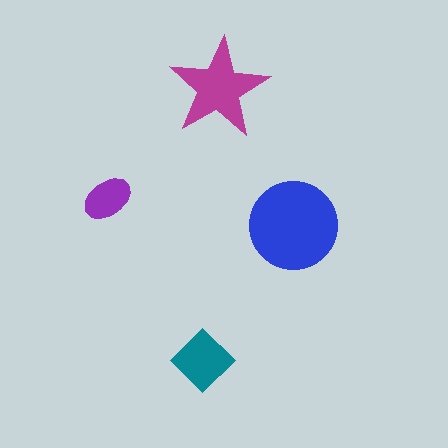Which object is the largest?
The blue circle.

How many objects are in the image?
There are 4 objects in the image.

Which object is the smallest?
The purple ellipse.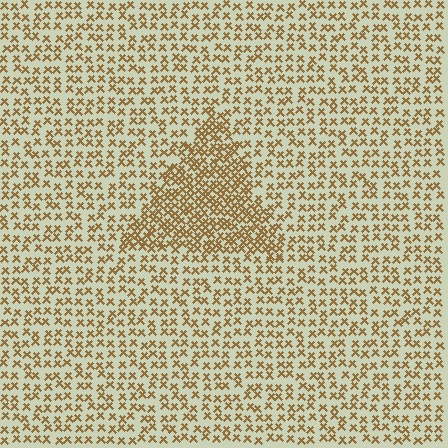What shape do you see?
I see a triangle.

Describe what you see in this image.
The image contains small brown elements arranged at two different densities. A triangle-shaped region is visible where the elements are more densely packed than the surrounding area.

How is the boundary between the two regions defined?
The boundary is defined by a change in element density (approximately 2.0x ratio). All elements are the same color, size, and shape.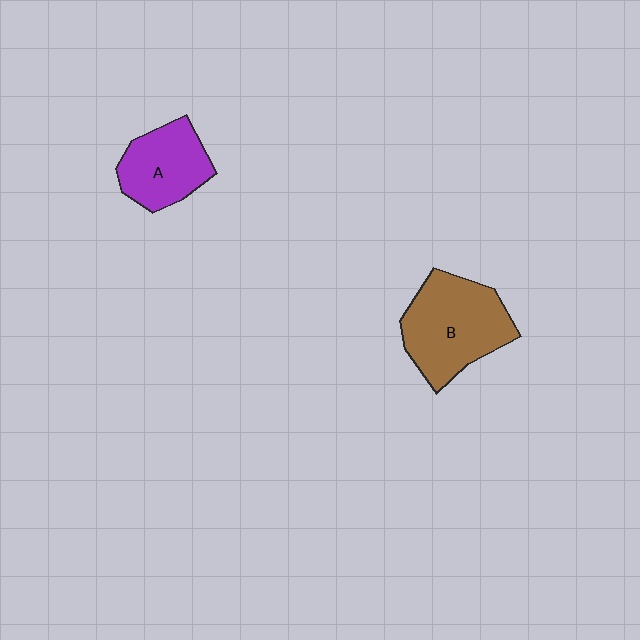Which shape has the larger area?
Shape B (brown).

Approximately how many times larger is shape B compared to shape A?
Approximately 1.4 times.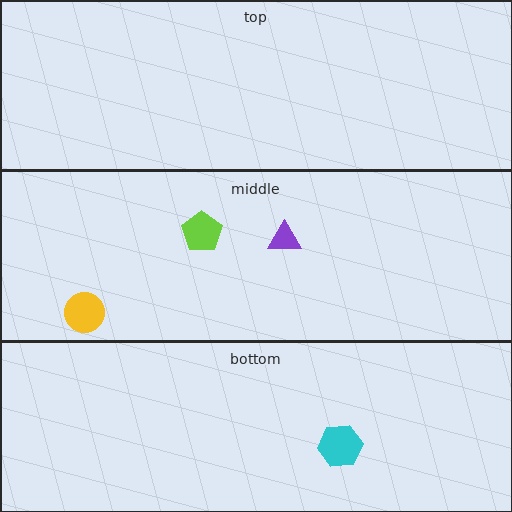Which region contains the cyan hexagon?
The bottom region.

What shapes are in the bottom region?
The cyan hexagon.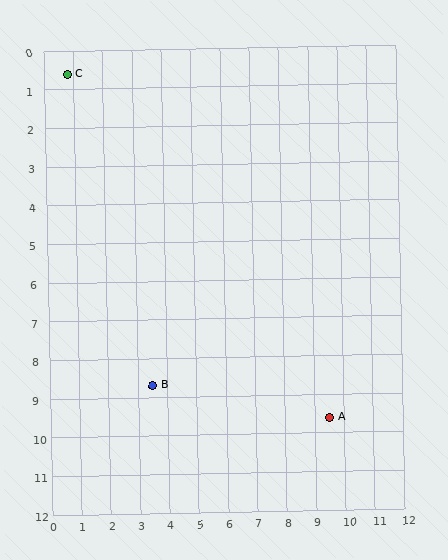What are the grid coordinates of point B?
Point B is at approximately (3.5, 8.7).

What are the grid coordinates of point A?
Point A is at approximately (9.5, 9.6).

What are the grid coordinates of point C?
Point C is at approximately (0.8, 0.6).